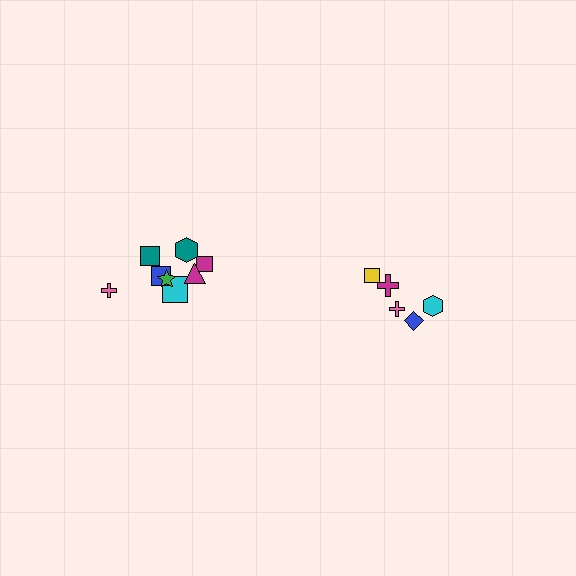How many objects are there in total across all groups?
There are 13 objects.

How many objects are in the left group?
There are 8 objects.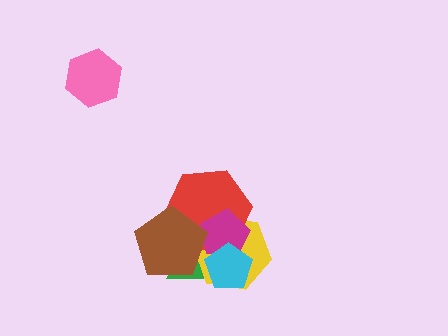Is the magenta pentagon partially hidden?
Yes, it is partially covered by another shape.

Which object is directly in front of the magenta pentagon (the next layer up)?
The cyan pentagon is directly in front of the magenta pentagon.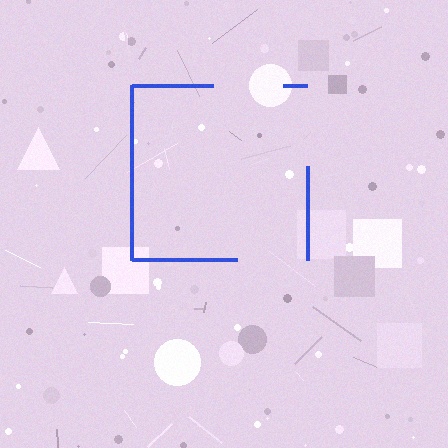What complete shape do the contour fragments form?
The contour fragments form a square.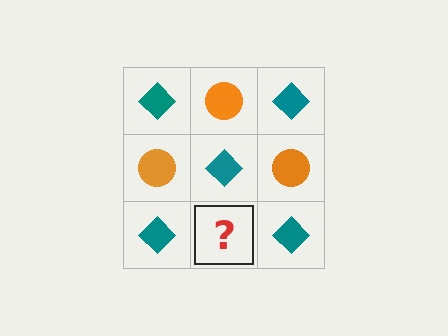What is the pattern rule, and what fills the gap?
The rule is that it alternates teal diamond and orange circle in a checkerboard pattern. The gap should be filled with an orange circle.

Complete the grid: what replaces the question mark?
The question mark should be replaced with an orange circle.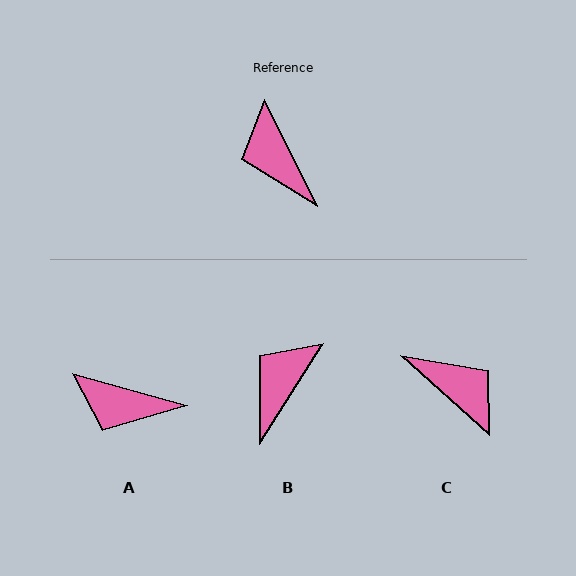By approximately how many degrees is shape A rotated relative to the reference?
Approximately 48 degrees counter-clockwise.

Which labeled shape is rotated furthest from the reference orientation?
C, about 158 degrees away.